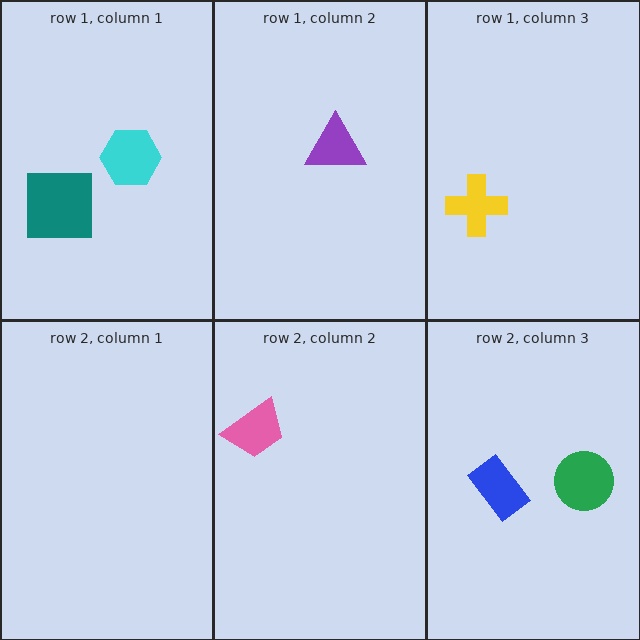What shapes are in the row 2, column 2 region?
The pink trapezoid.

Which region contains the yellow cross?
The row 1, column 3 region.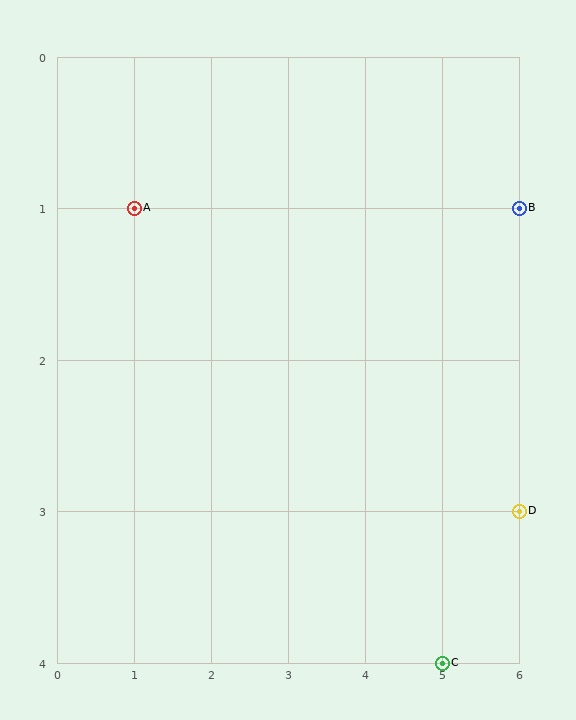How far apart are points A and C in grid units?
Points A and C are 4 columns and 3 rows apart (about 5.0 grid units diagonally).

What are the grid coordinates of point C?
Point C is at grid coordinates (5, 4).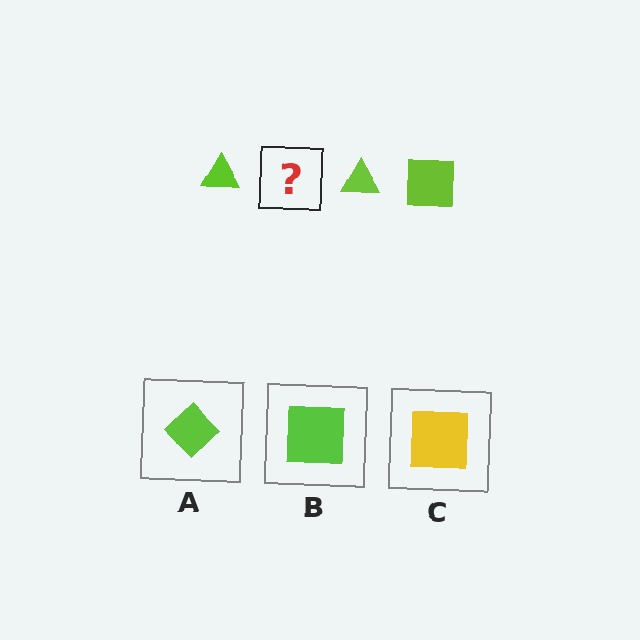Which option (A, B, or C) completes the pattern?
B.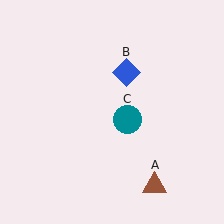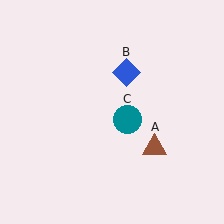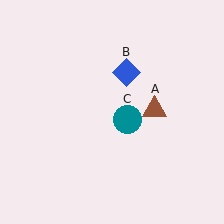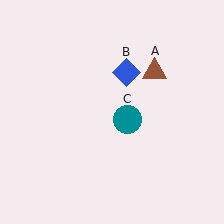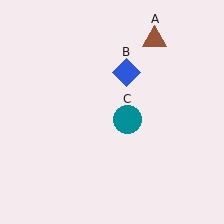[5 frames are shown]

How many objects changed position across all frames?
1 object changed position: brown triangle (object A).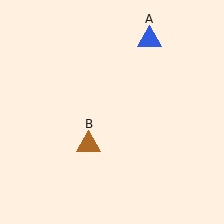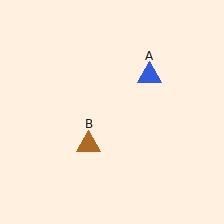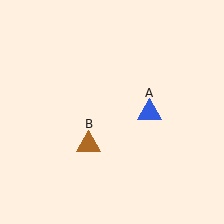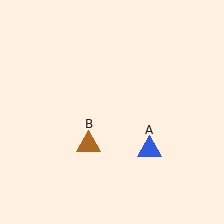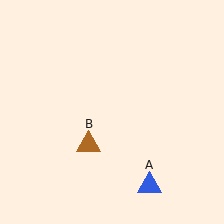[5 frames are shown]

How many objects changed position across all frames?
1 object changed position: blue triangle (object A).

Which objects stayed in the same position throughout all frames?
Brown triangle (object B) remained stationary.